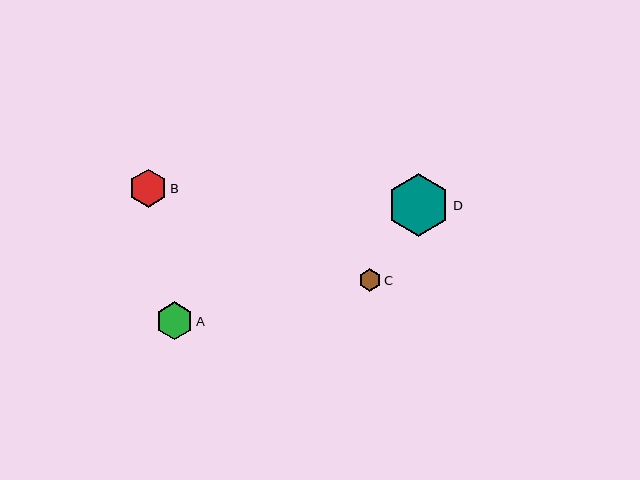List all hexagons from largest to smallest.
From largest to smallest: D, B, A, C.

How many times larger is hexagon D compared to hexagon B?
Hexagon D is approximately 1.6 times the size of hexagon B.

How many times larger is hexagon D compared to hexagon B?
Hexagon D is approximately 1.6 times the size of hexagon B.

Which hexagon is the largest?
Hexagon D is the largest with a size of approximately 62 pixels.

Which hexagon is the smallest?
Hexagon C is the smallest with a size of approximately 22 pixels.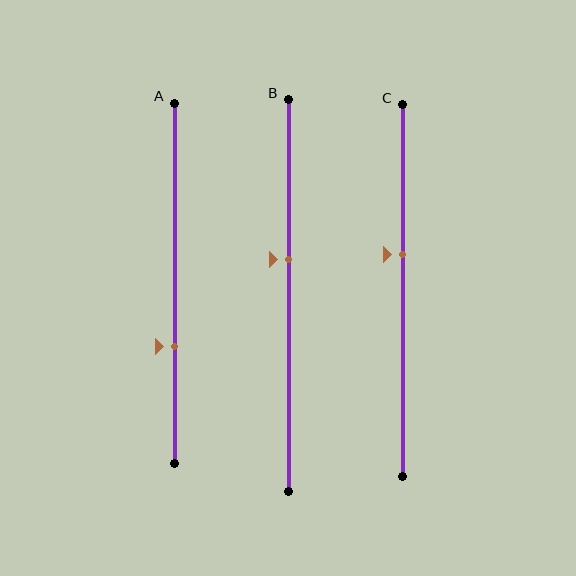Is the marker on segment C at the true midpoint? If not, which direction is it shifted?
No, the marker on segment C is shifted upward by about 10% of the segment length.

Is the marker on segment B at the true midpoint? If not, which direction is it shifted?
No, the marker on segment B is shifted upward by about 9% of the segment length.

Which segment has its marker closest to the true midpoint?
Segment B has its marker closest to the true midpoint.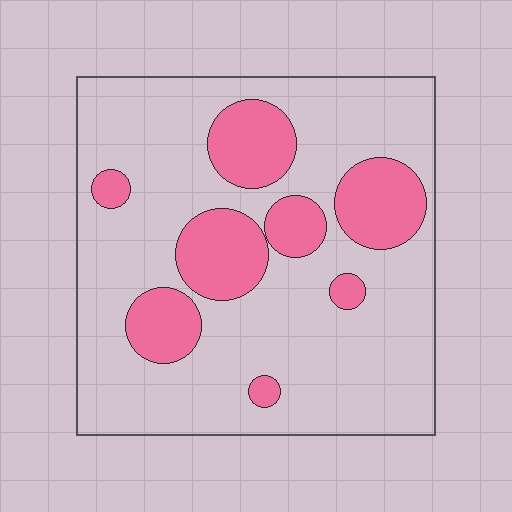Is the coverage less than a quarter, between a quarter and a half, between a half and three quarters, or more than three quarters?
Less than a quarter.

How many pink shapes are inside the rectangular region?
8.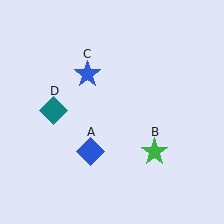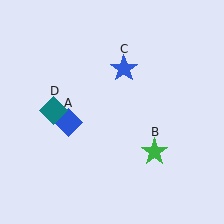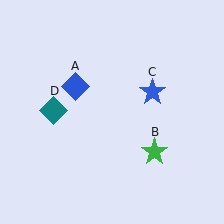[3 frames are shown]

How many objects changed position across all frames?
2 objects changed position: blue diamond (object A), blue star (object C).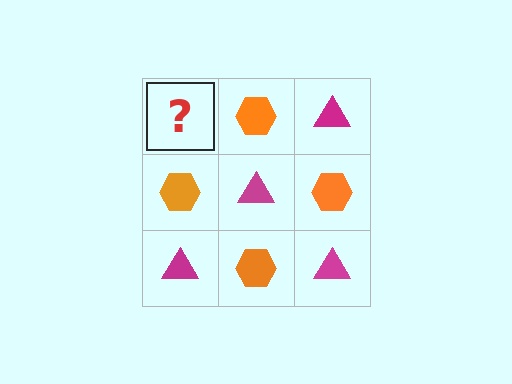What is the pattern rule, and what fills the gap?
The rule is that it alternates magenta triangle and orange hexagon in a checkerboard pattern. The gap should be filled with a magenta triangle.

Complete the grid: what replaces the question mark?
The question mark should be replaced with a magenta triangle.